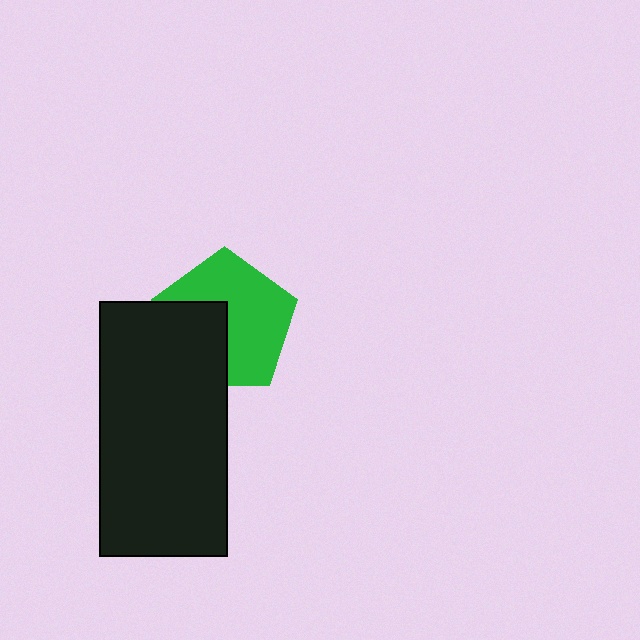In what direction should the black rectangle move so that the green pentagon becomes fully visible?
The black rectangle should move toward the lower-left. That is the shortest direction to clear the overlap and leave the green pentagon fully visible.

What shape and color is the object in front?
The object in front is a black rectangle.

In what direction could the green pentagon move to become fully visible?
The green pentagon could move toward the upper-right. That would shift it out from behind the black rectangle entirely.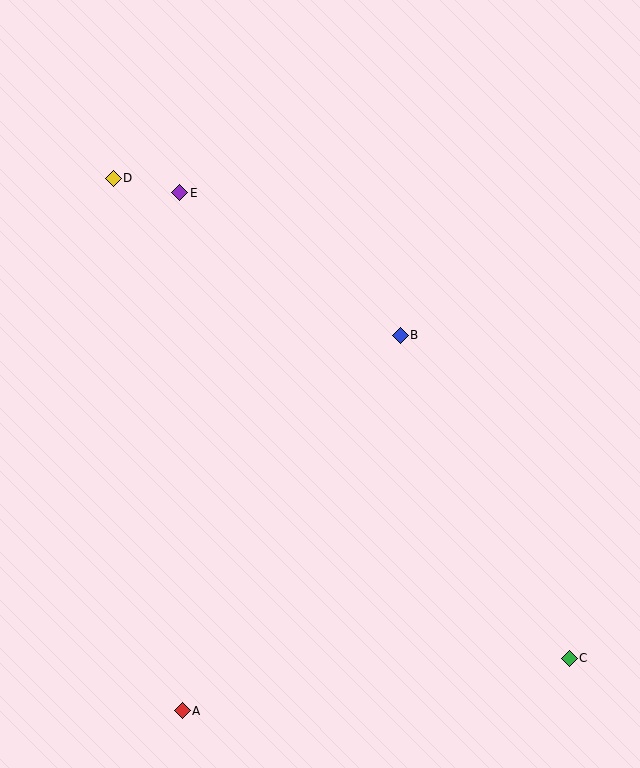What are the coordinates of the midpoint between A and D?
The midpoint between A and D is at (148, 444).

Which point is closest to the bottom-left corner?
Point A is closest to the bottom-left corner.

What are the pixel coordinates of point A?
Point A is at (182, 711).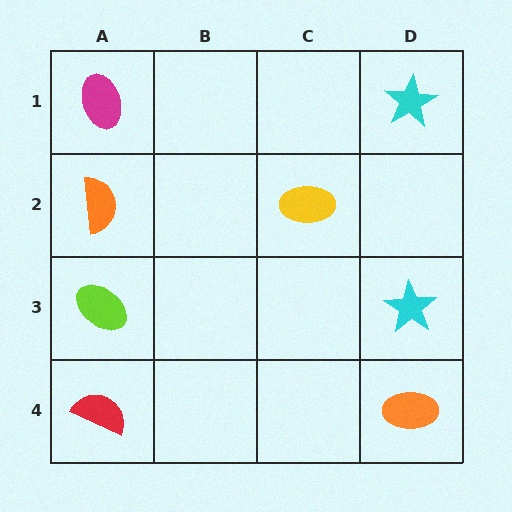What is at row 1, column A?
A magenta ellipse.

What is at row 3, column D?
A cyan star.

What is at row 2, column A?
An orange semicircle.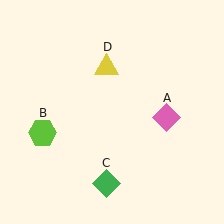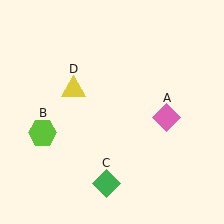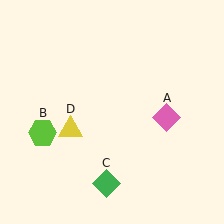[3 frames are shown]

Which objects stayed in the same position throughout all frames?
Pink diamond (object A) and lime hexagon (object B) and green diamond (object C) remained stationary.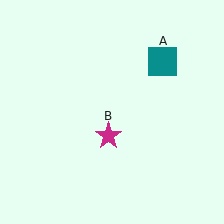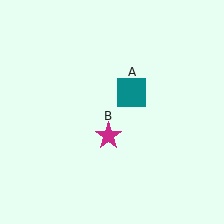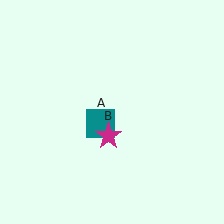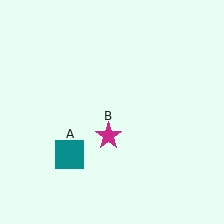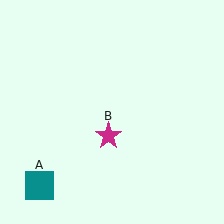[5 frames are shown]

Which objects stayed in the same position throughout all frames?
Magenta star (object B) remained stationary.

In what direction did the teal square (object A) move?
The teal square (object A) moved down and to the left.